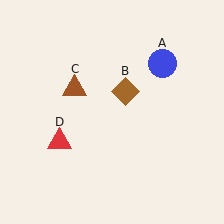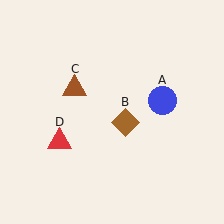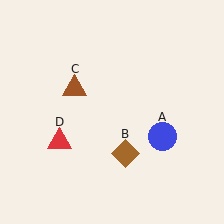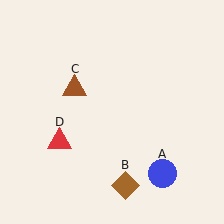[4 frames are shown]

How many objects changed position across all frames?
2 objects changed position: blue circle (object A), brown diamond (object B).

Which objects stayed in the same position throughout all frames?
Brown triangle (object C) and red triangle (object D) remained stationary.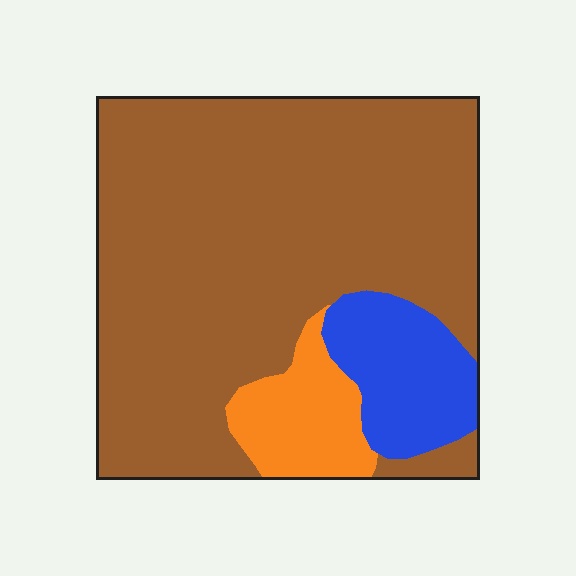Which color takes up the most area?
Brown, at roughly 75%.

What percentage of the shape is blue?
Blue takes up about one eighth (1/8) of the shape.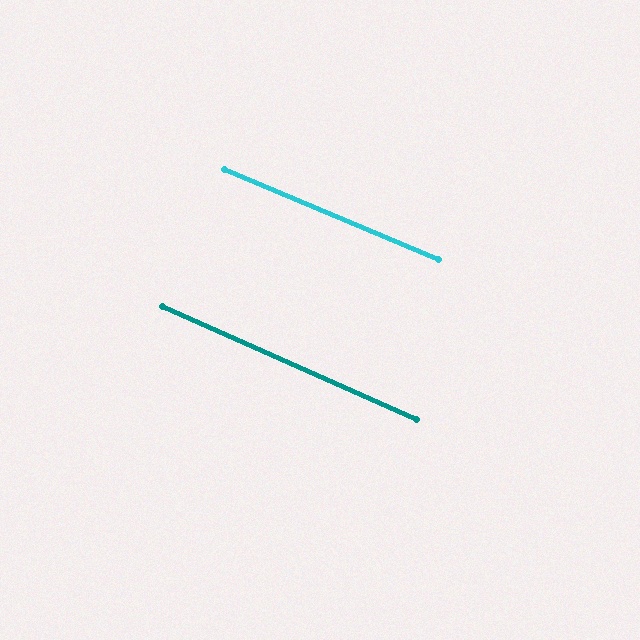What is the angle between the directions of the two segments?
Approximately 1 degree.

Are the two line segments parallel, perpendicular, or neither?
Parallel — their directions differ by only 1.2°.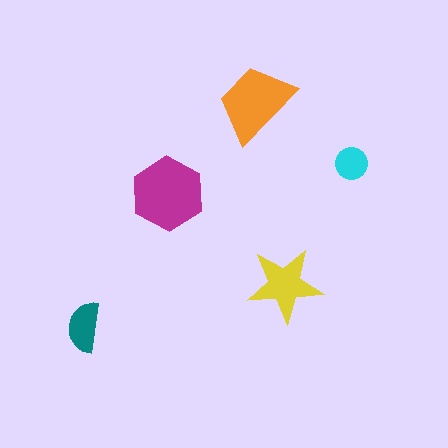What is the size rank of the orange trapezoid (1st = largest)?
2nd.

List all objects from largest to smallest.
The magenta hexagon, the orange trapezoid, the yellow star, the teal semicircle, the cyan circle.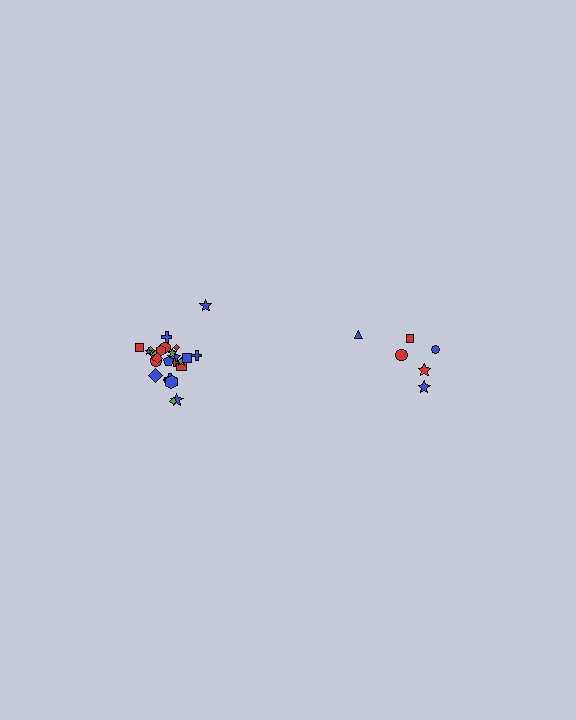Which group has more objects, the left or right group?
The left group.